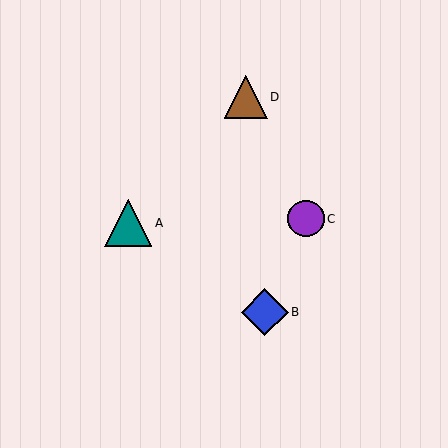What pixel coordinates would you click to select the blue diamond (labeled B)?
Click at (265, 312) to select the blue diamond B.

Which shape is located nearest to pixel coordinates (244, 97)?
The brown triangle (labeled D) at (246, 97) is nearest to that location.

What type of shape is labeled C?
Shape C is a purple circle.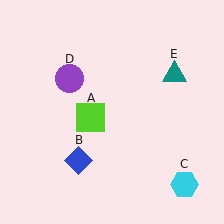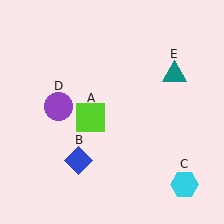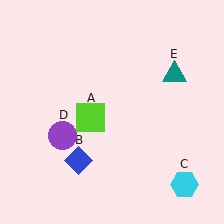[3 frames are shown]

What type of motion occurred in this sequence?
The purple circle (object D) rotated counterclockwise around the center of the scene.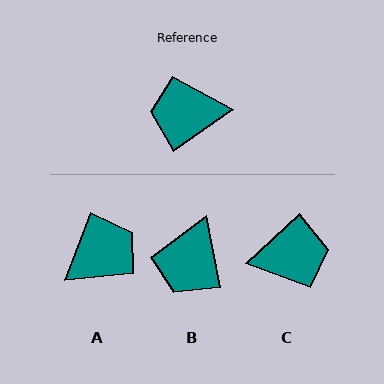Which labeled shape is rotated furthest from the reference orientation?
C, about 172 degrees away.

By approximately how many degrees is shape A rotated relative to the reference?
Approximately 146 degrees clockwise.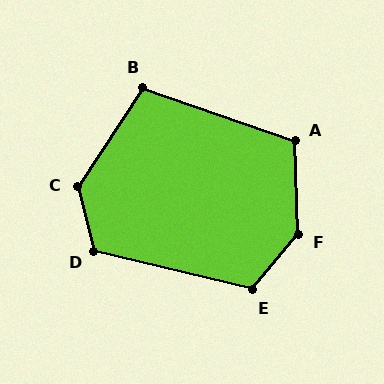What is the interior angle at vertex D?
Approximately 118 degrees (obtuse).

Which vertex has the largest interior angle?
F, at approximately 138 degrees.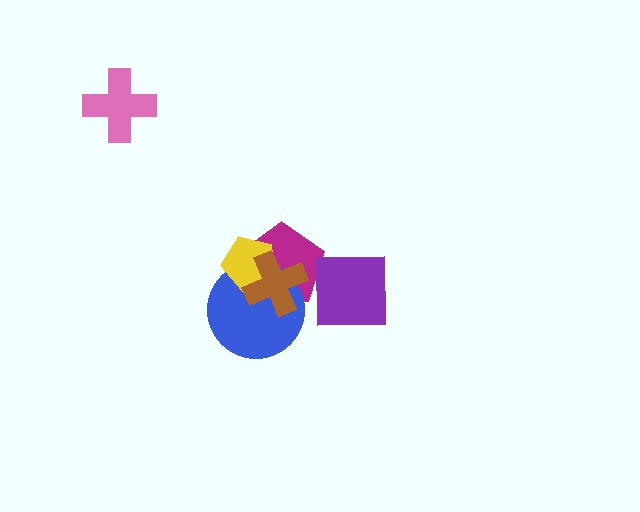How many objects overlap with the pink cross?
0 objects overlap with the pink cross.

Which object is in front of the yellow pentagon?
The brown cross is in front of the yellow pentagon.